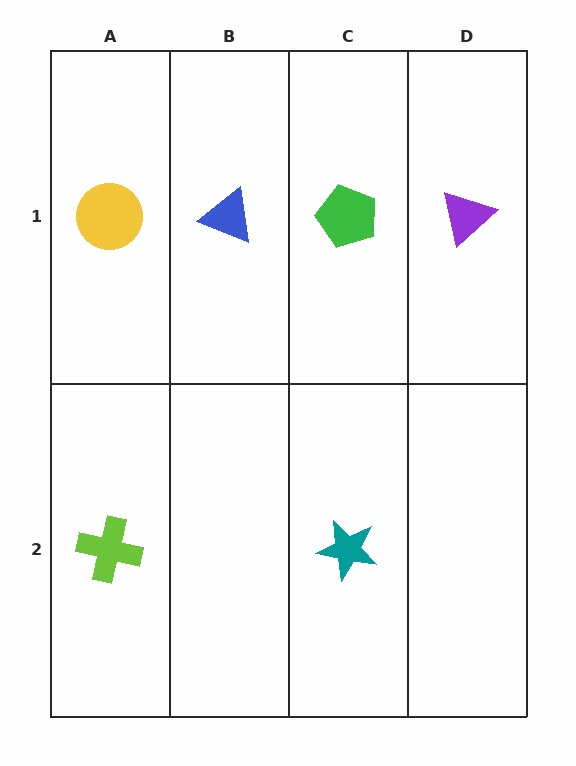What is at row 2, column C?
A teal star.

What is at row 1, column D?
A purple triangle.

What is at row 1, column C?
A green pentagon.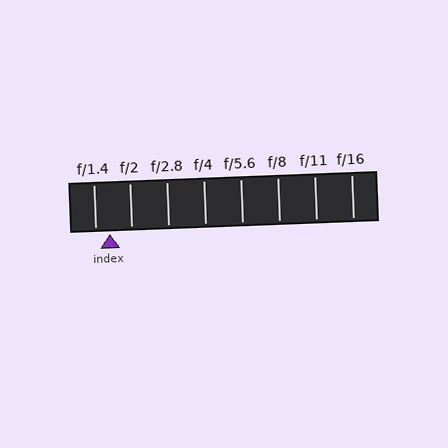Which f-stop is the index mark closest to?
The index mark is closest to f/1.4.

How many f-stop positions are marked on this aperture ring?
There are 8 f-stop positions marked.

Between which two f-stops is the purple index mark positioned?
The index mark is between f/1.4 and f/2.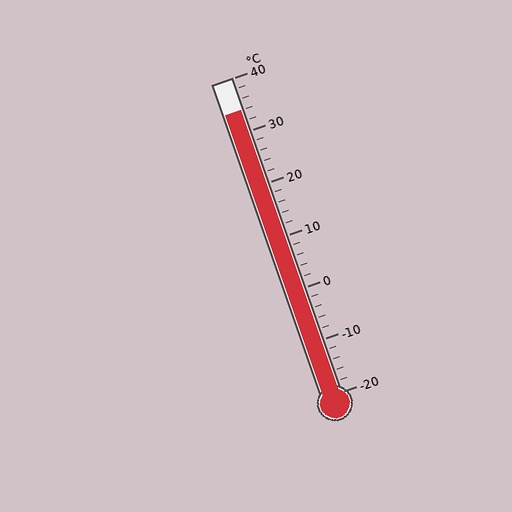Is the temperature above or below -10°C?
The temperature is above -10°C.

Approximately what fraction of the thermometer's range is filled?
The thermometer is filled to approximately 90% of its range.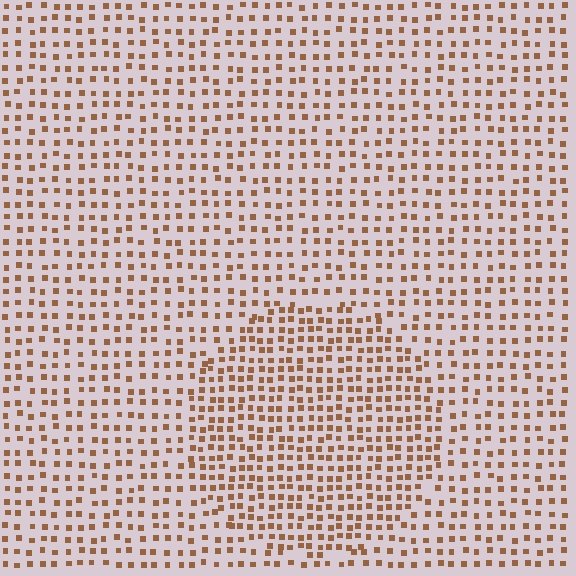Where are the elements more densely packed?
The elements are more densely packed inside the circle boundary.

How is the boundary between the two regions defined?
The boundary is defined by a change in element density (approximately 1.6x ratio). All elements are the same color, size, and shape.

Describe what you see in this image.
The image contains small brown elements arranged at two different densities. A circle-shaped region is visible where the elements are more densely packed than the surrounding area.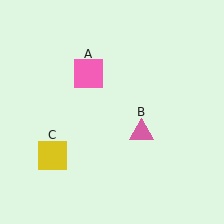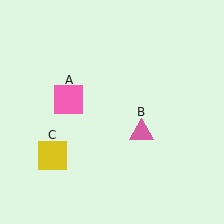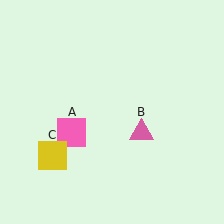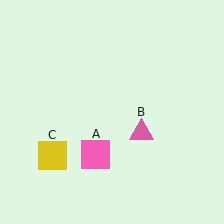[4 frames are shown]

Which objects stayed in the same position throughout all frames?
Pink triangle (object B) and yellow square (object C) remained stationary.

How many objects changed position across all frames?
1 object changed position: pink square (object A).